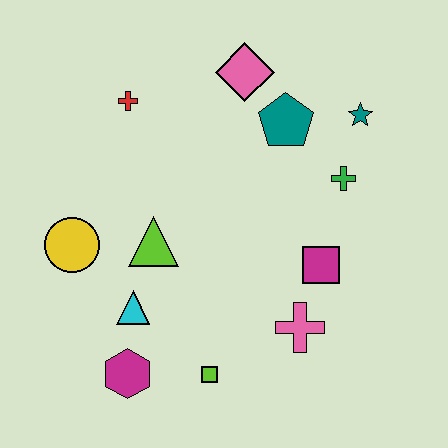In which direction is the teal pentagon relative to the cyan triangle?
The teal pentagon is above the cyan triangle.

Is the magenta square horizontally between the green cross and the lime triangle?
Yes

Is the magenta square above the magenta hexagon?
Yes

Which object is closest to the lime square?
The magenta hexagon is closest to the lime square.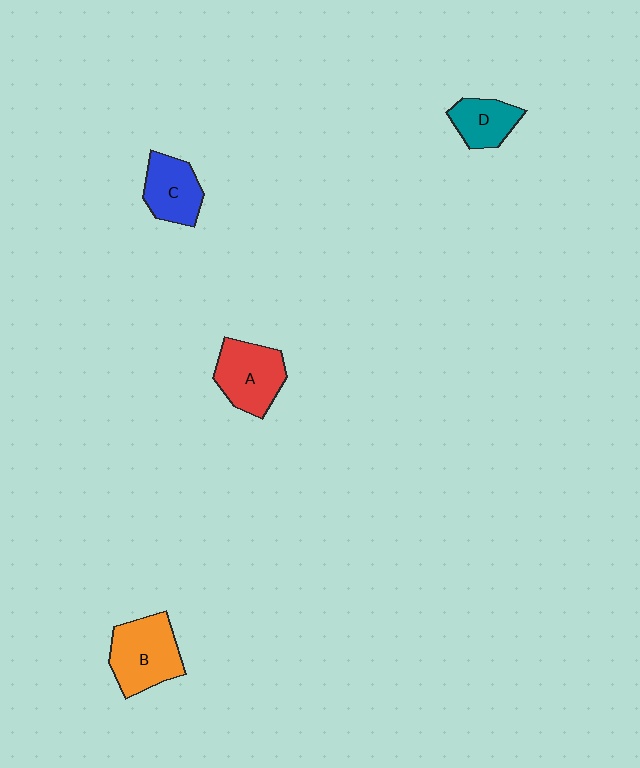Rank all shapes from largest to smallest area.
From largest to smallest: B (orange), A (red), C (blue), D (teal).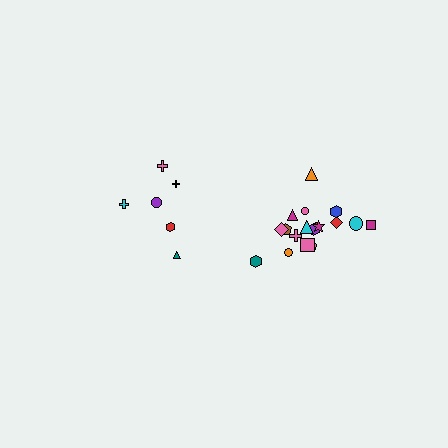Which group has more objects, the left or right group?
The right group.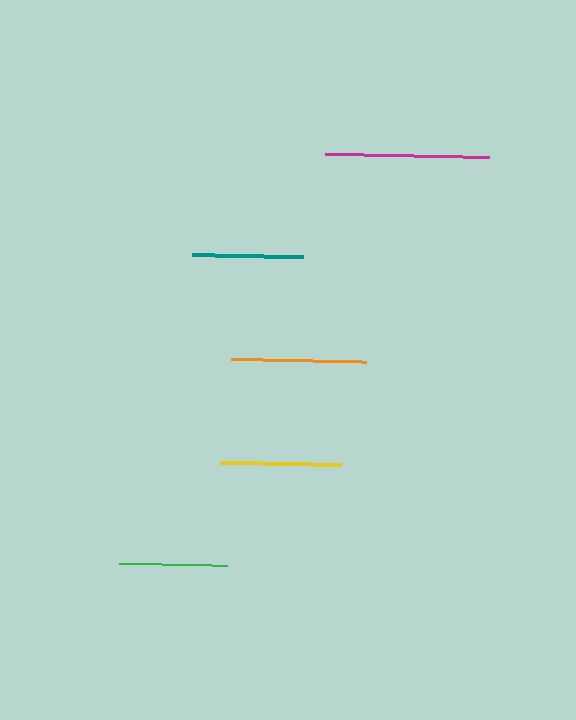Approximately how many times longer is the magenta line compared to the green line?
The magenta line is approximately 1.5 times the length of the green line.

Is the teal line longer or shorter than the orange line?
The orange line is longer than the teal line.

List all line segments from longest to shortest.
From longest to shortest: magenta, orange, yellow, teal, green.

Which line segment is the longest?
The magenta line is the longest at approximately 164 pixels.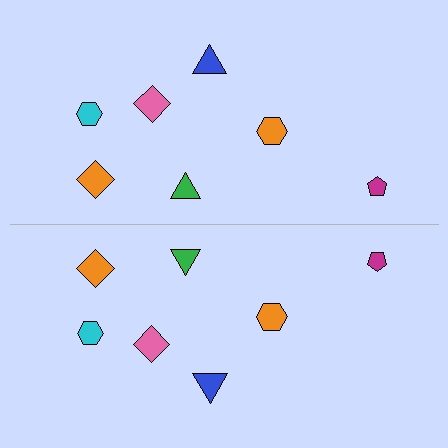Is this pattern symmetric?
Yes, this pattern has bilateral (reflection) symmetry.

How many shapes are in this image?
There are 14 shapes in this image.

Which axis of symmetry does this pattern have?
The pattern has a horizontal axis of symmetry running through the center of the image.